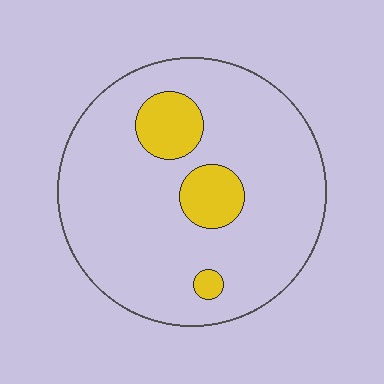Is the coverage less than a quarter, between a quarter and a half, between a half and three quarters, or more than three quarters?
Less than a quarter.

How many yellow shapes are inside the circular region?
3.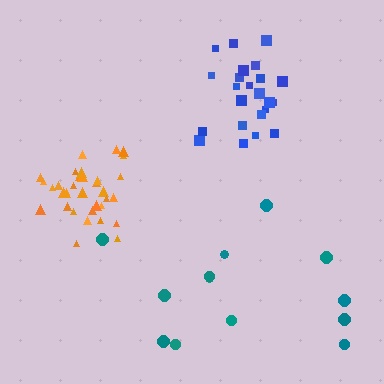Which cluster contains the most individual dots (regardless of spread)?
Orange (34).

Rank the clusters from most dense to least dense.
orange, blue, teal.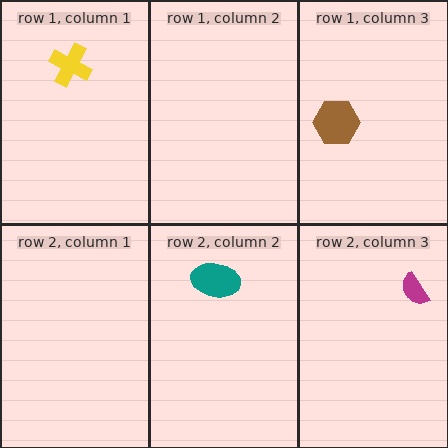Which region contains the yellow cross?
The row 1, column 1 region.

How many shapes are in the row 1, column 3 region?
1.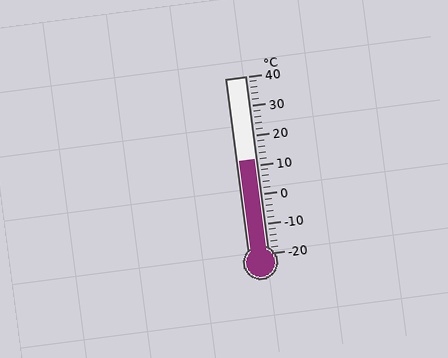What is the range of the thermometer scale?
The thermometer scale ranges from -20°C to 40°C.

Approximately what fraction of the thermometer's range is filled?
The thermometer is filled to approximately 55% of its range.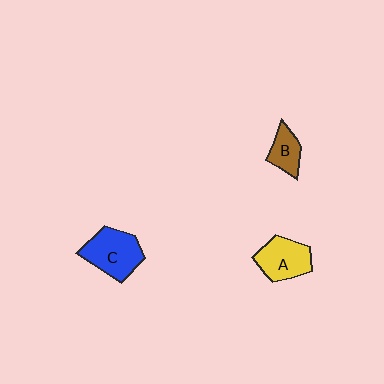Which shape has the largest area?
Shape C (blue).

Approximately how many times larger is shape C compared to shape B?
Approximately 1.9 times.